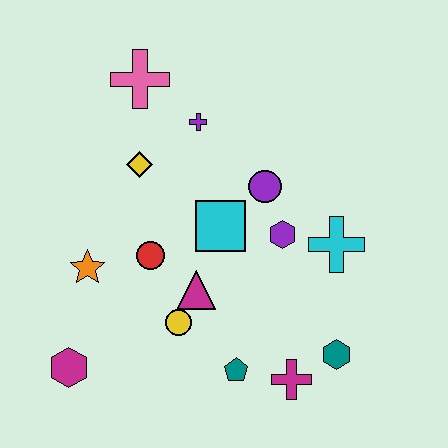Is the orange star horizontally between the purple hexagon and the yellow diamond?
No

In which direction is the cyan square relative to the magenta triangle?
The cyan square is above the magenta triangle.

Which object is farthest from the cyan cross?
The magenta hexagon is farthest from the cyan cross.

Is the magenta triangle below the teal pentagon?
No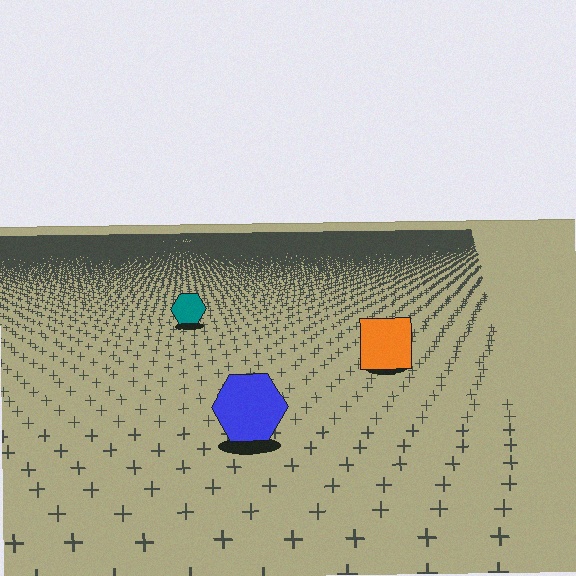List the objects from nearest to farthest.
From nearest to farthest: the blue hexagon, the orange square, the teal hexagon.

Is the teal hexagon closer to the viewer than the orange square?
No. The orange square is closer — you can tell from the texture gradient: the ground texture is coarser near it.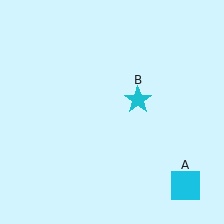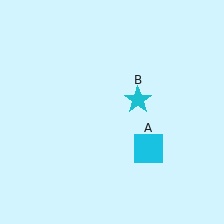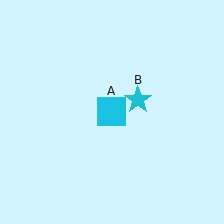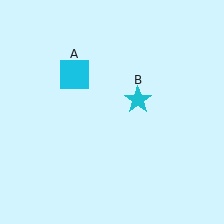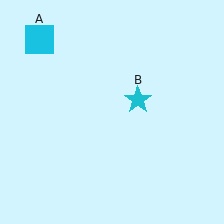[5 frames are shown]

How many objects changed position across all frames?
1 object changed position: cyan square (object A).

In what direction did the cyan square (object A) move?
The cyan square (object A) moved up and to the left.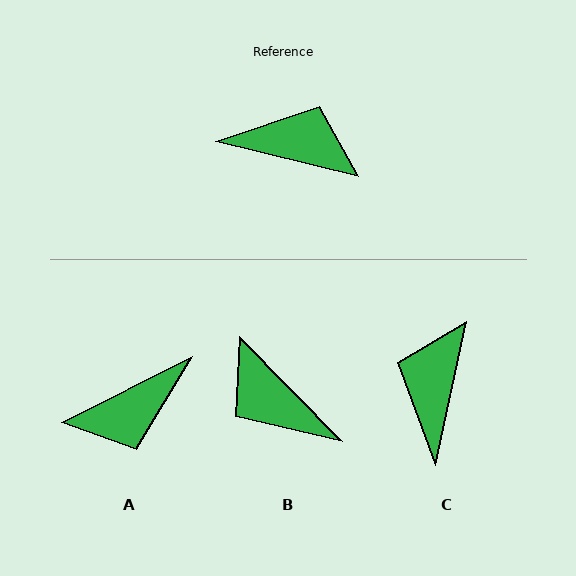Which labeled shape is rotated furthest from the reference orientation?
B, about 148 degrees away.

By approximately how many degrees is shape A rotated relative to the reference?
Approximately 140 degrees clockwise.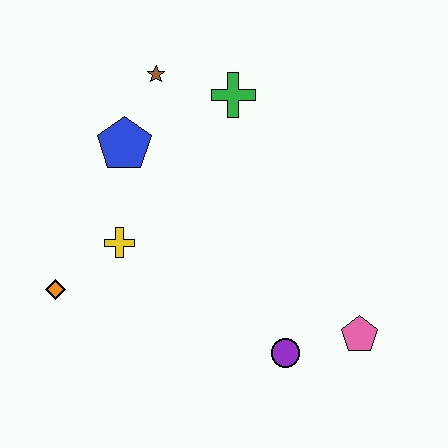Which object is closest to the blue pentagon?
The brown star is closest to the blue pentagon.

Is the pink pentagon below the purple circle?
No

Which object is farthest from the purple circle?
The brown star is farthest from the purple circle.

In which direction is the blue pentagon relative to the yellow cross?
The blue pentagon is above the yellow cross.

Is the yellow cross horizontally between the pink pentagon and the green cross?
No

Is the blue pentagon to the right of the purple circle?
No